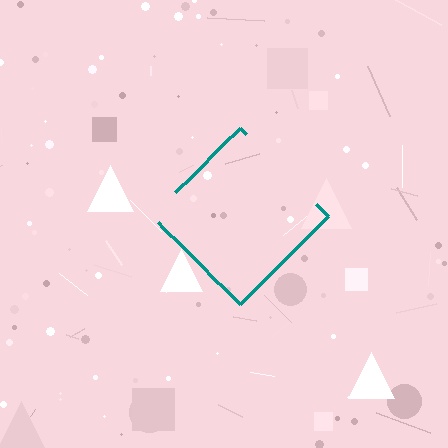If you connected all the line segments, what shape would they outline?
They would outline a diamond.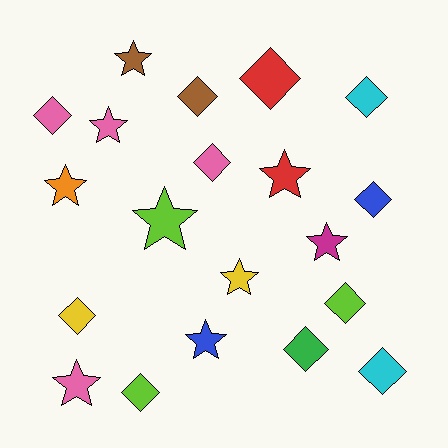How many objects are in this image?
There are 20 objects.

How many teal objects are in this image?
There are no teal objects.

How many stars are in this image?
There are 9 stars.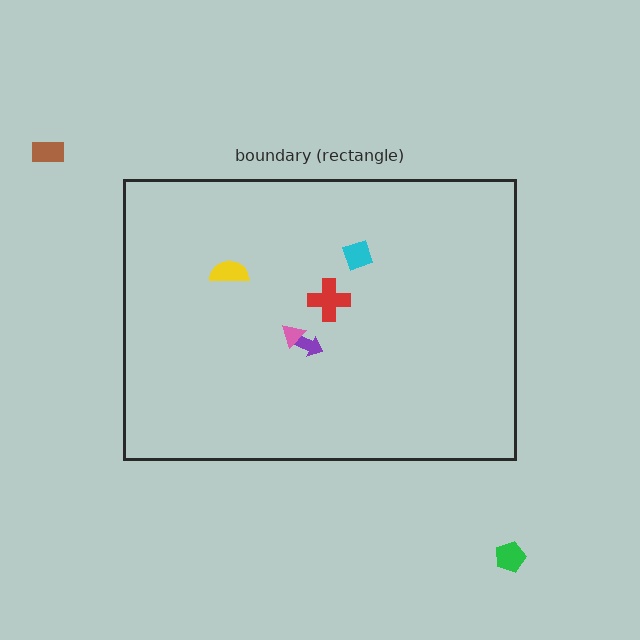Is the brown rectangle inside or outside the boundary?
Outside.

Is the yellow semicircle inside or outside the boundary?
Inside.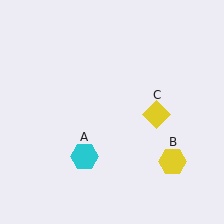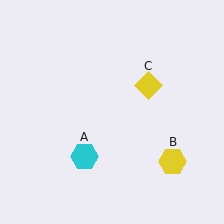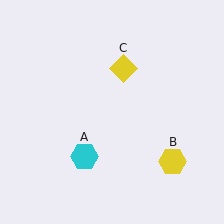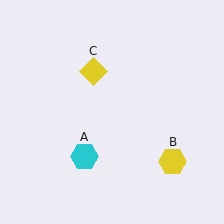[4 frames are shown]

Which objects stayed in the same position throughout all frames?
Cyan hexagon (object A) and yellow hexagon (object B) remained stationary.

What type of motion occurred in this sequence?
The yellow diamond (object C) rotated counterclockwise around the center of the scene.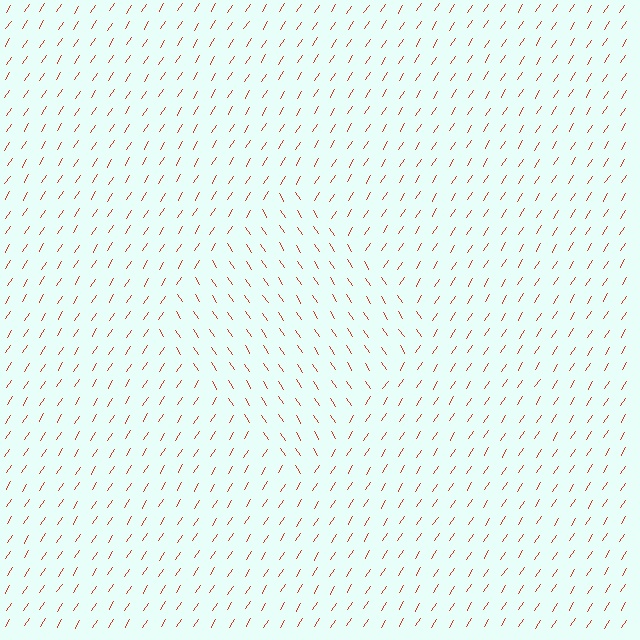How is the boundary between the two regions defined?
The boundary is defined purely by a change in line orientation (approximately 66 degrees difference). All lines are the same color and thickness.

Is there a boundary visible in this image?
Yes, there is a texture boundary formed by a change in line orientation.